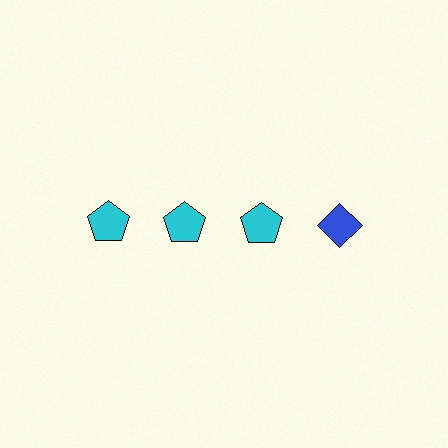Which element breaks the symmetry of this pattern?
The blue diamond in the top row, second from right column breaks the symmetry. All other shapes are cyan pentagons.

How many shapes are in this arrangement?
There are 4 shapes arranged in a grid pattern.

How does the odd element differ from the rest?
It differs in both color (blue instead of cyan) and shape (diamond instead of pentagon).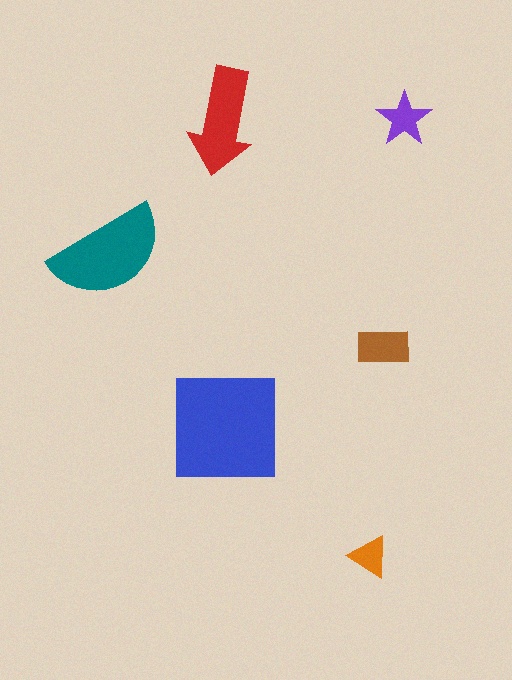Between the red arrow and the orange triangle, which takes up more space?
The red arrow.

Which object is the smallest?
The orange triangle.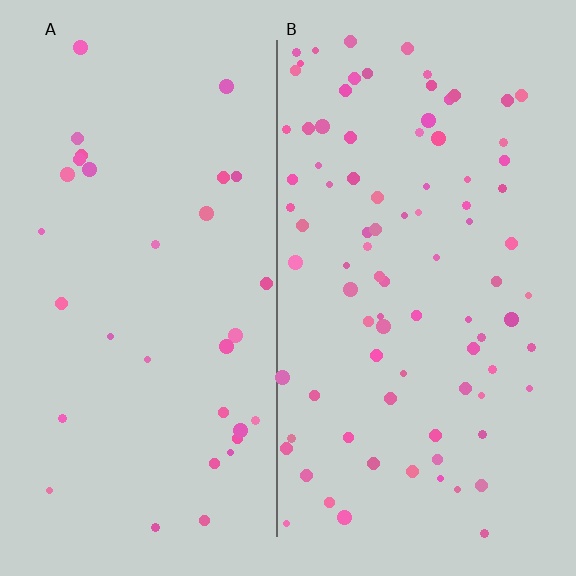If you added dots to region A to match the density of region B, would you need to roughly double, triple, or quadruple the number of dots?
Approximately triple.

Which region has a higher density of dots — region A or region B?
B (the right).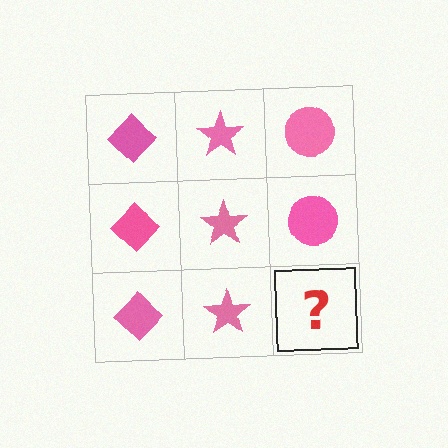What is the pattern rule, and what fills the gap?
The rule is that each column has a consistent shape. The gap should be filled with a pink circle.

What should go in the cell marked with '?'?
The missing cell should contain a pink circle.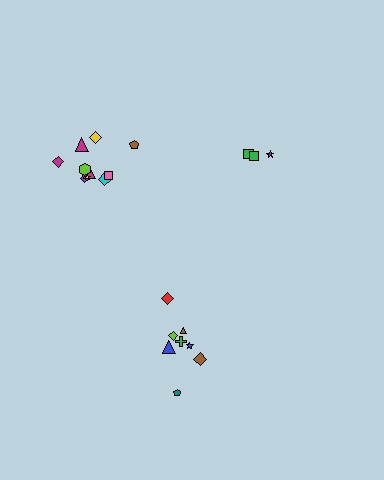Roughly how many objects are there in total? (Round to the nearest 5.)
Roughly 20 objects in total.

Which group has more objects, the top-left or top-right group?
The top-left group.